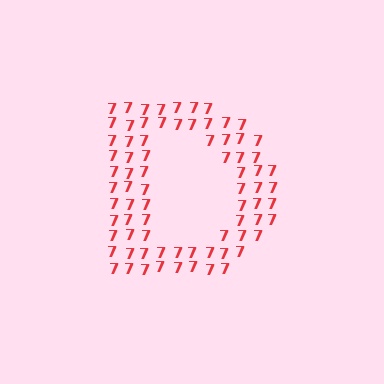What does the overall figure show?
The overall figure shows the letter D.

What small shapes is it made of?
It is made of small digit 7's.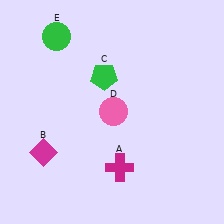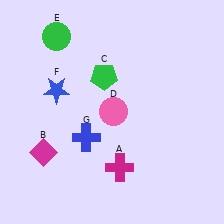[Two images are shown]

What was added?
A blue star (F), a blue cross (G) were added in Image 2.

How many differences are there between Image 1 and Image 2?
There are 2 differences between the two images.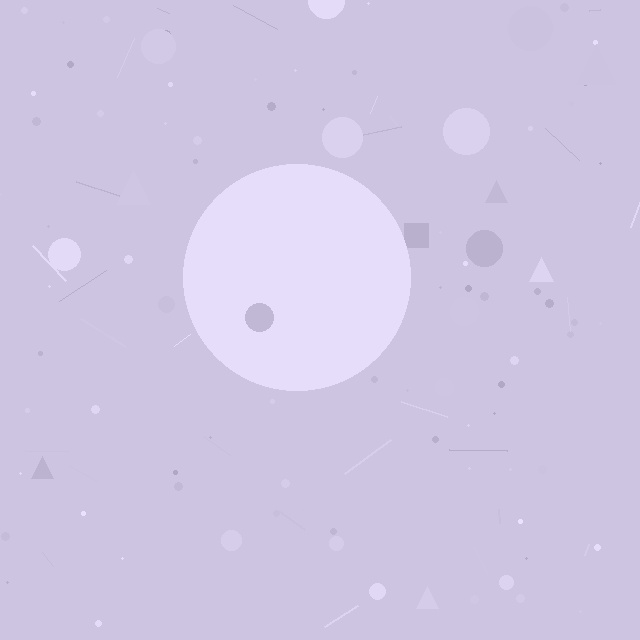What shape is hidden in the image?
A circle is hidden in the image.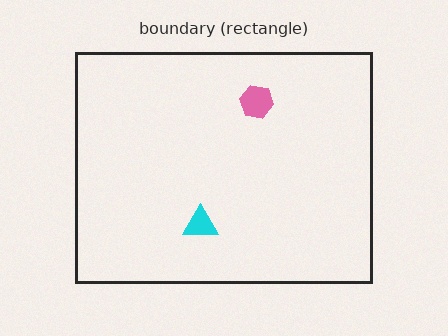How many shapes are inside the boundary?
2 inside, 0 outside.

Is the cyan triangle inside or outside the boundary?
Inside.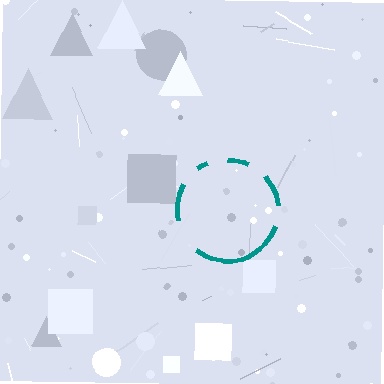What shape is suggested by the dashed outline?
The dashed outline suggests a circle.